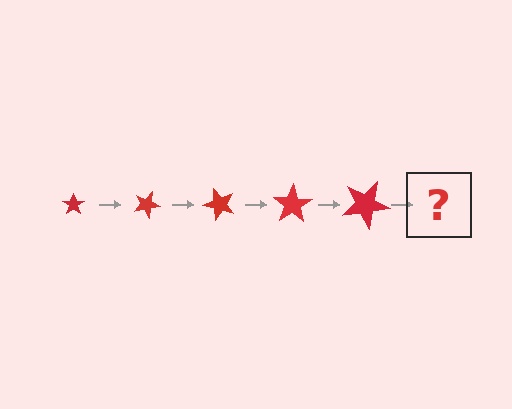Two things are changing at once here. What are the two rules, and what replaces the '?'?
The two rules are that the star grows larger each step and it rotates 25 degrees each step. The '?' should be a star, larger than the previous one and rotated 125 degrees from the start.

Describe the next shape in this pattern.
It should be a star, larger than the previous one and rotated 125 degrees from the start.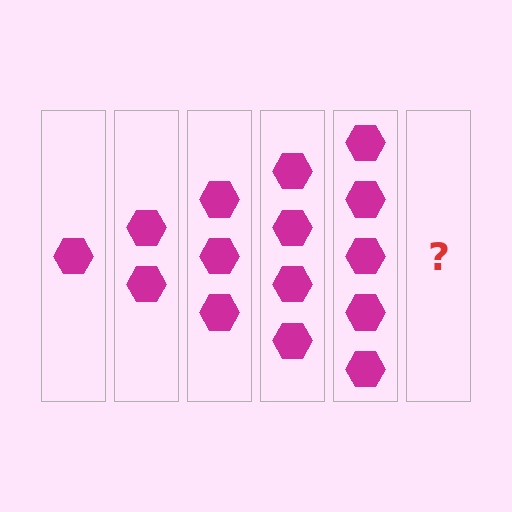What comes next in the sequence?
The next element should be 6 hexagons.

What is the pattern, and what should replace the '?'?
The pattern is that each step adds one more hexagon. The '?' should be 6 hexagons.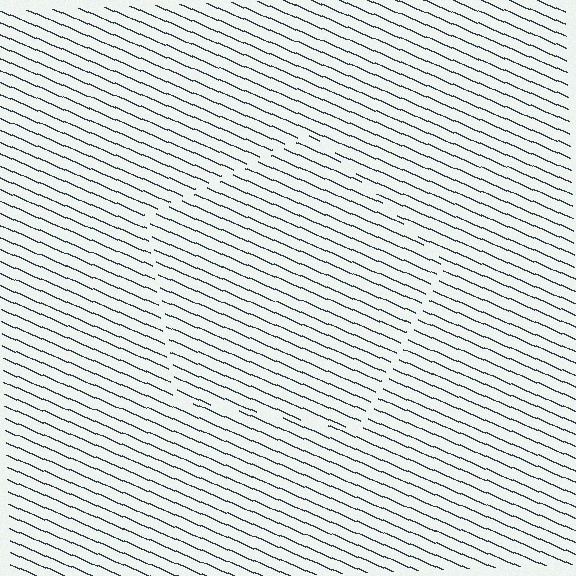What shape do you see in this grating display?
An illusory pentagon. The interior of the shape contains the same grating, shifted by half a period — the contour is defined by the phase discontinuity where line-ends from the inner and outer gratings abut.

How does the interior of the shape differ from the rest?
The interior of the shape contains the same grating, shifted by half a period — the contour is defined by the phase discontinuity where line-ends from the inner and outer gratings abut.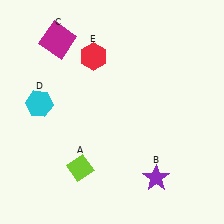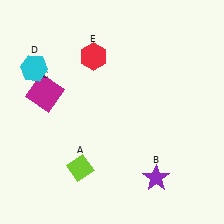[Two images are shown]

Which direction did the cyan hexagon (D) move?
The cyan hexagon (D) moved up.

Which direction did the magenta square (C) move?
The magenta square (C) moved down.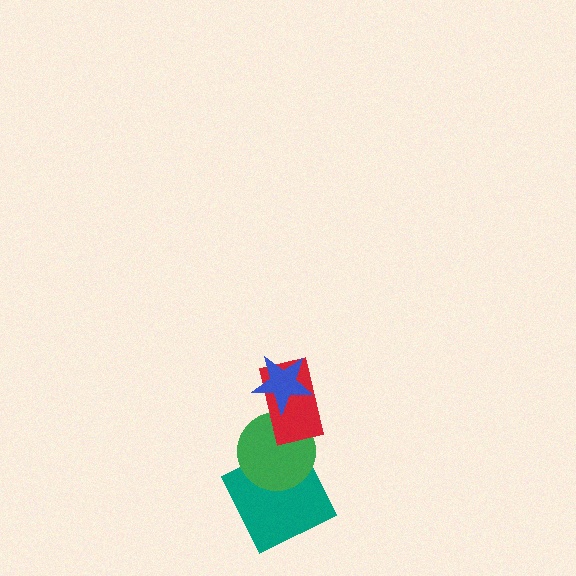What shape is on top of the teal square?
The green circle is on top of the teal square.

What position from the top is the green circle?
The green circle is 3rd from the top.